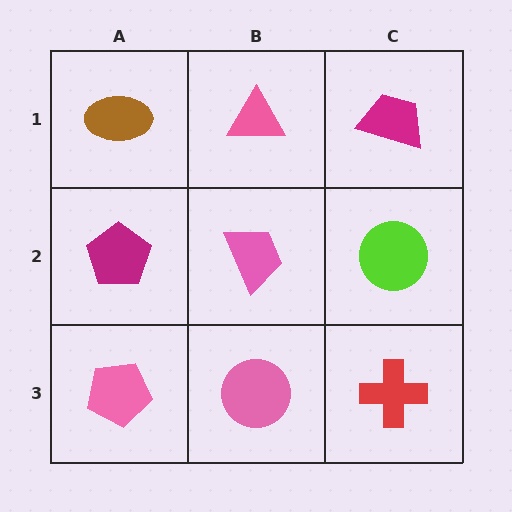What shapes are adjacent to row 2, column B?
A pink triangle (row 1, column B), a pink circle (row 3, column B), a magenta pentagon (row 2, column A), a lime circle (row 2, column C).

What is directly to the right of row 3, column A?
A pink circle.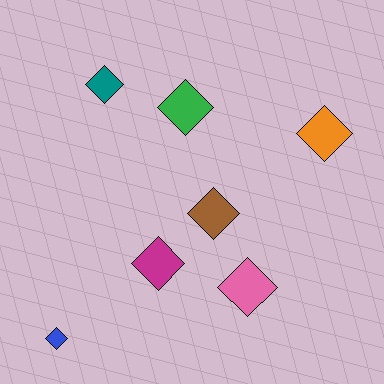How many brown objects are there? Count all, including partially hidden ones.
There is 1 brown object.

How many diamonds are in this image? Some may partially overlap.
There are 7 diamonds.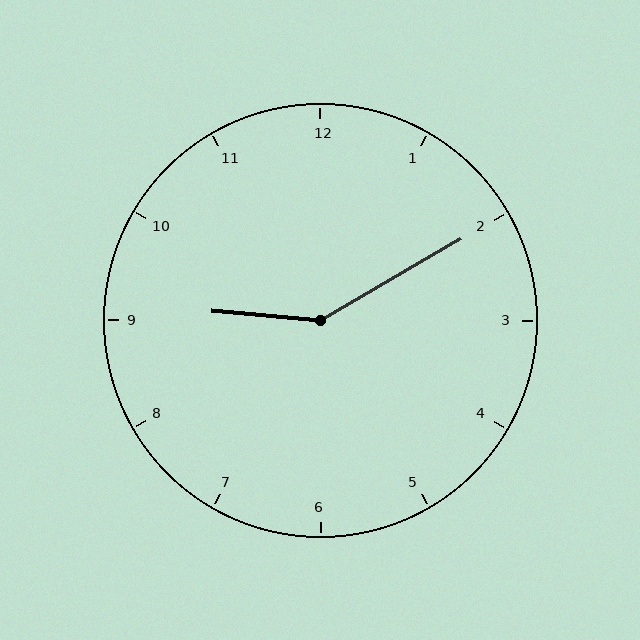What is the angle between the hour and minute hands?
Approximately 145 degrees.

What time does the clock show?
9:10.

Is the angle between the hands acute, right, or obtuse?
It is obtuse.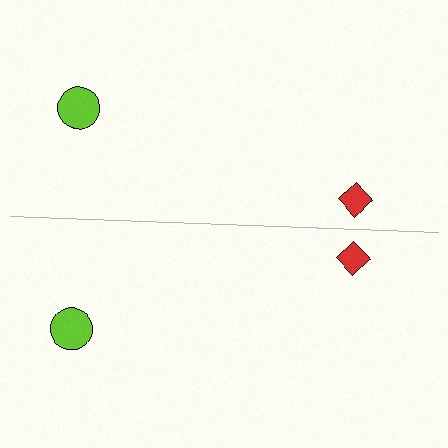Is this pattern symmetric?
Yes, this pattern has bilateral (reflection) symmetry.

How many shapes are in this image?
There are 4 shapes in this image.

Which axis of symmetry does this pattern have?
The pattern has a horizontal axis of symmetry running through the center of the image.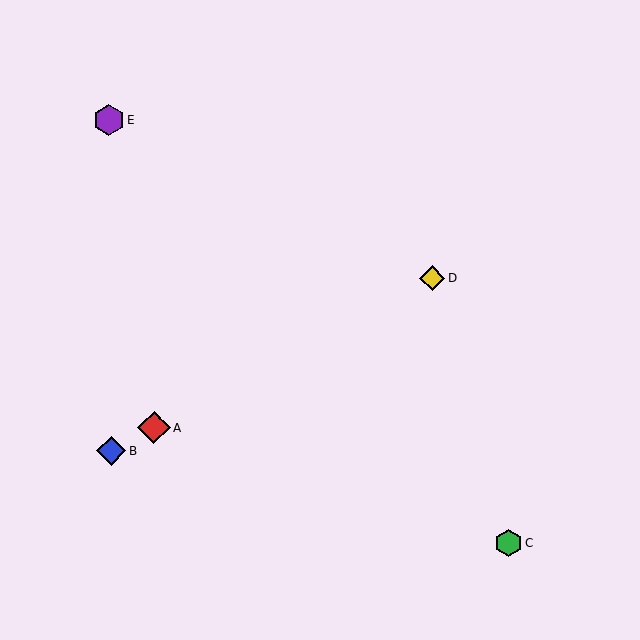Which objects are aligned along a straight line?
Objects A, B, D are aligned along a straight line.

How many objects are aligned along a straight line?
3 objects (A, B, D) are aligned along a straight line.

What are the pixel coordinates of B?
Object B is at (111, 451).